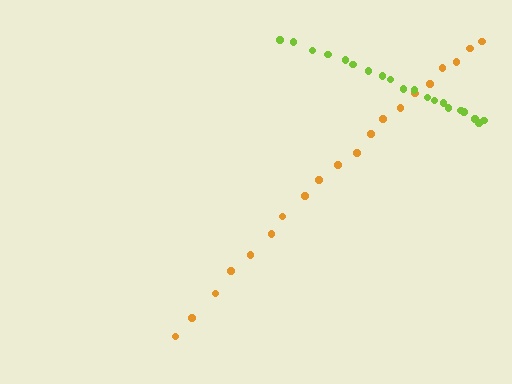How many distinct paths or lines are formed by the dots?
There are 2 distinct paths.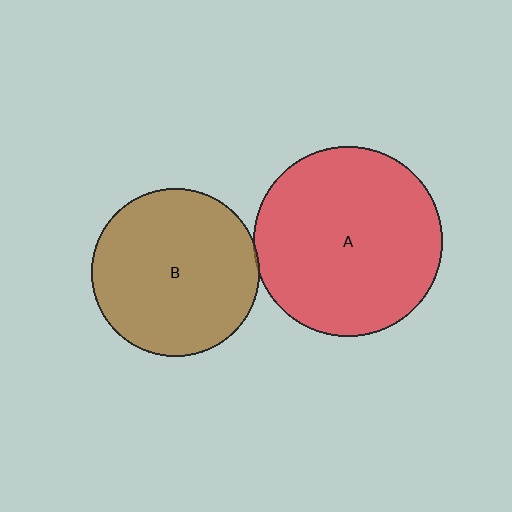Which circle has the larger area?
Circle A (red).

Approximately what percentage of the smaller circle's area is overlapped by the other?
Approximately 5%.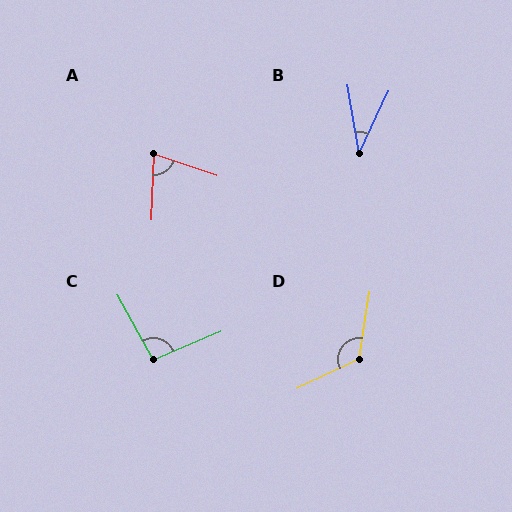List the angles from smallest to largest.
B (35°), A (74°), C (97°), D (124°).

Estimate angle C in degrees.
Approximately 97 degrees.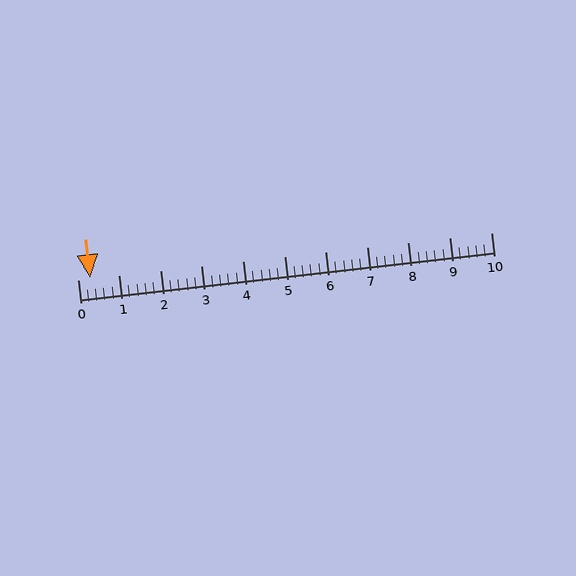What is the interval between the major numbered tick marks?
The major tick marks are spaced 1 units apart.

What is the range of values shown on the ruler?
The ruler shows values from 0 to 10.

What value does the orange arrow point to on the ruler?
The orange arrow points to approximately 0.3.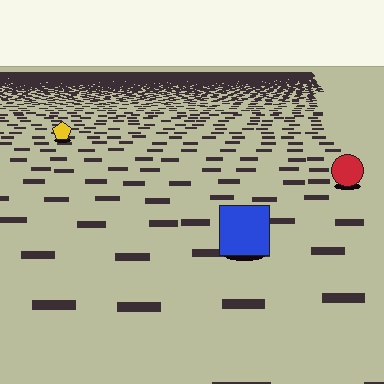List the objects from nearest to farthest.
From nearest to farthest: the blue square, the red circle, the yellow pentagon.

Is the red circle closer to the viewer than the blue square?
No. The blue square is closer — you can tell from the texture gradient: the ground texture is coarser near it.